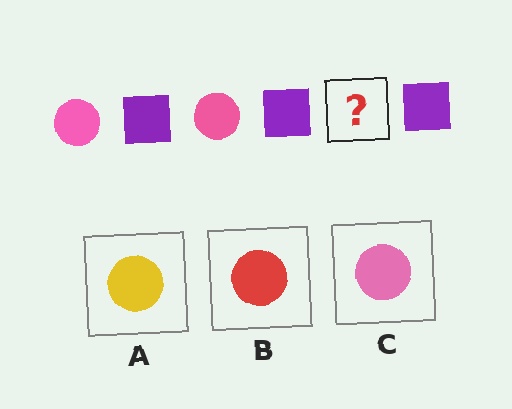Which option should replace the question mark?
Option C.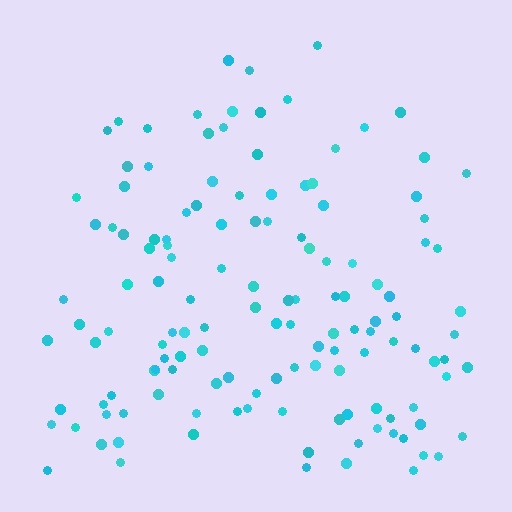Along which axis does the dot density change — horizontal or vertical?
Vertical.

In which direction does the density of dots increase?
From top to bottom, with the bottom side densest.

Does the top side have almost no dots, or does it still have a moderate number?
Still a moderate number, just noticeably fewer than the bottom.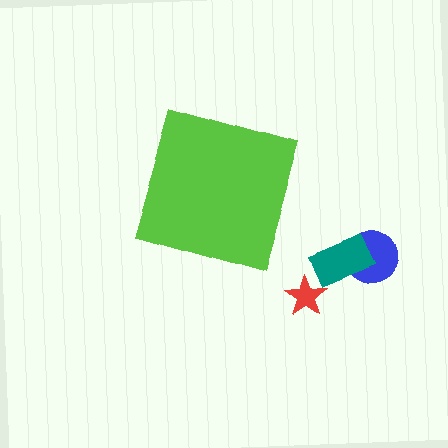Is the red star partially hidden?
No, the red star is fully visible.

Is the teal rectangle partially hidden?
No, the teal rectangle is fully visible.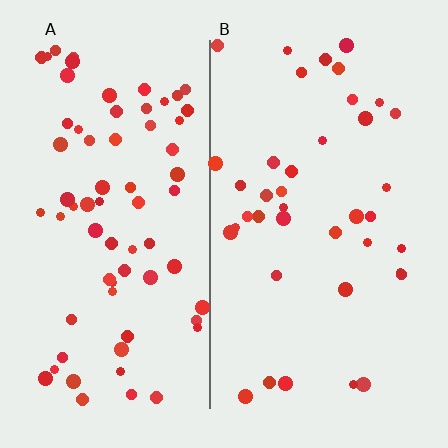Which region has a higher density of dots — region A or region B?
A (the left).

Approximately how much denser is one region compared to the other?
Approximately 1.8× — region A over region B.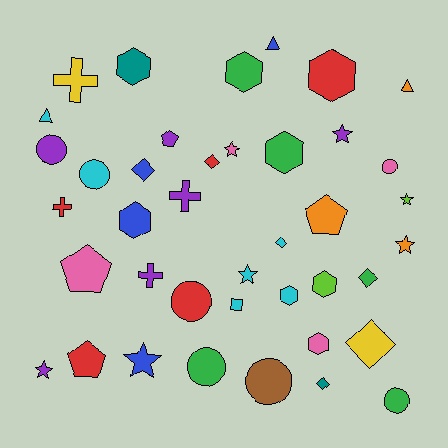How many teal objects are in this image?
There are 2 teal objects.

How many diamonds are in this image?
There are 6 diamonds.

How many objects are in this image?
There are 40 objects.